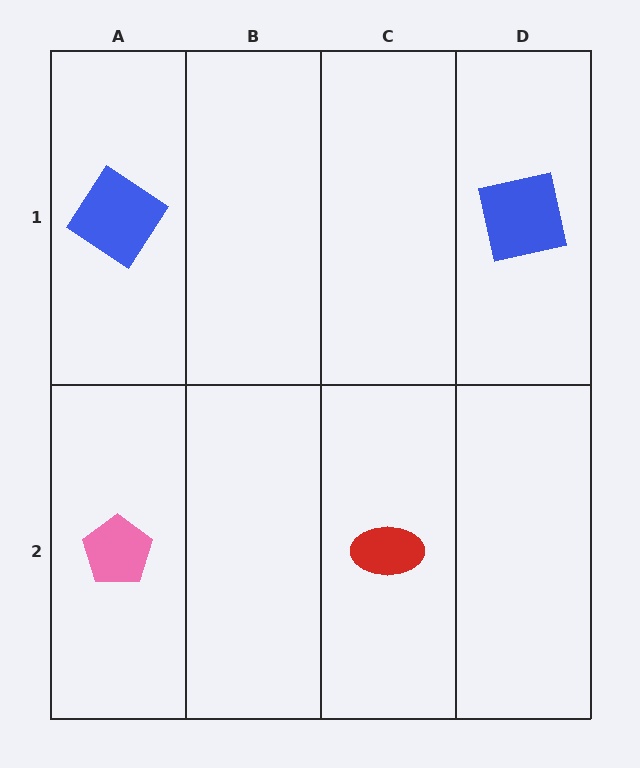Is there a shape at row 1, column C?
No, that cell is empty.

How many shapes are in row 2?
2 shapes.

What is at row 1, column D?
A blue square.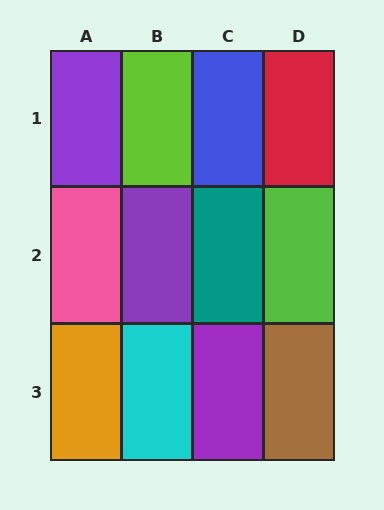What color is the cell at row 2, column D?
Lime.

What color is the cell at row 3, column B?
Cyan.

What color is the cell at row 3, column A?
Orange.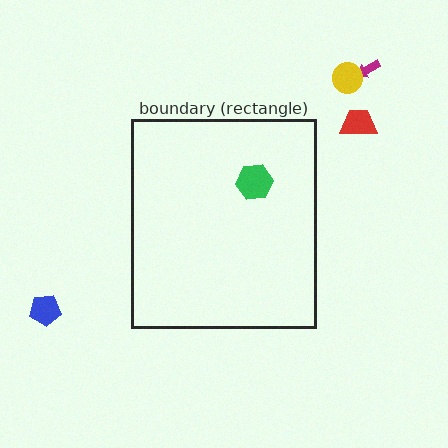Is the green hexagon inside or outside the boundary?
Inside.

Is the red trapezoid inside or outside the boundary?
Outside.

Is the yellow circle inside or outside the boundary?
Outside.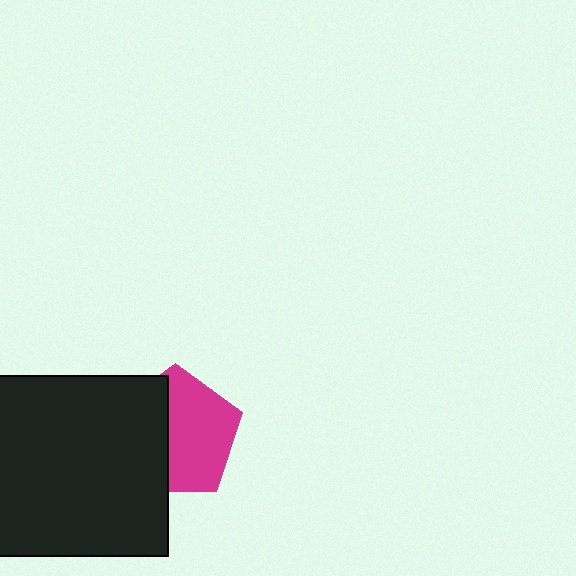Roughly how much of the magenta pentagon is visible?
About half of it is visible (roughly 56%).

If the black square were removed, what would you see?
You would see the complete magenta pentagon.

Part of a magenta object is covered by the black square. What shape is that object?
It is a pentagon.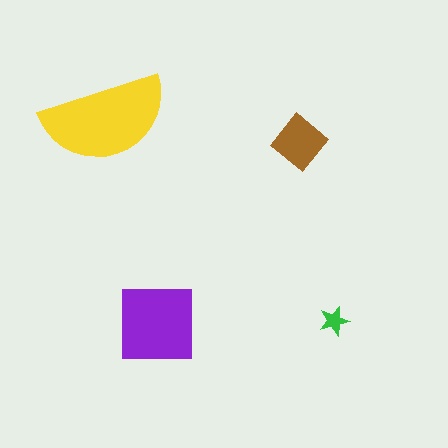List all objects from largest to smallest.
The yellow semicircle, the purple square, the brown diamond, the green star.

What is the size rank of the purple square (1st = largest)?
2nd.